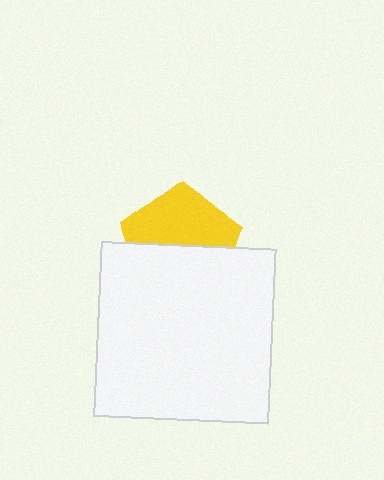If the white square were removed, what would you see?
You would see the complete yellow pentagon.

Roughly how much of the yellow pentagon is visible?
About half of it is visible (roughly 51%).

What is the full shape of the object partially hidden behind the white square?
The partially hidden object is a yellow pentagon.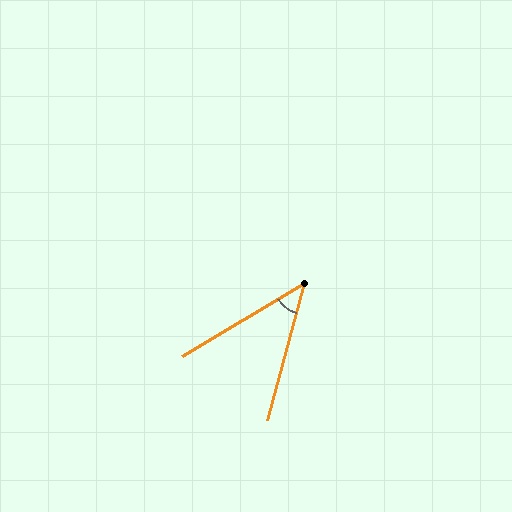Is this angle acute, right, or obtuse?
It is acute.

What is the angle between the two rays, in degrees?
Approximately 44 degrees.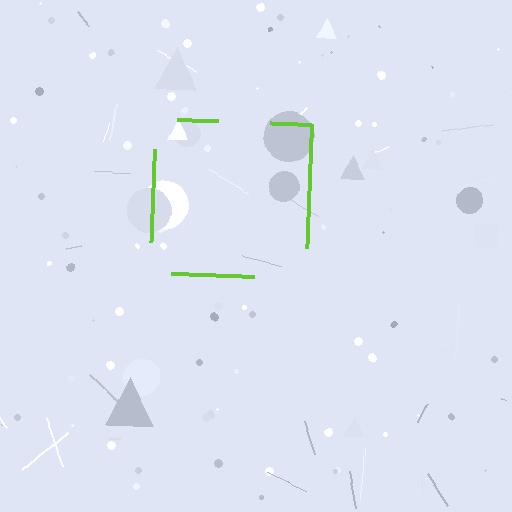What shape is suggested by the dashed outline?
The dashed outline suggests a square.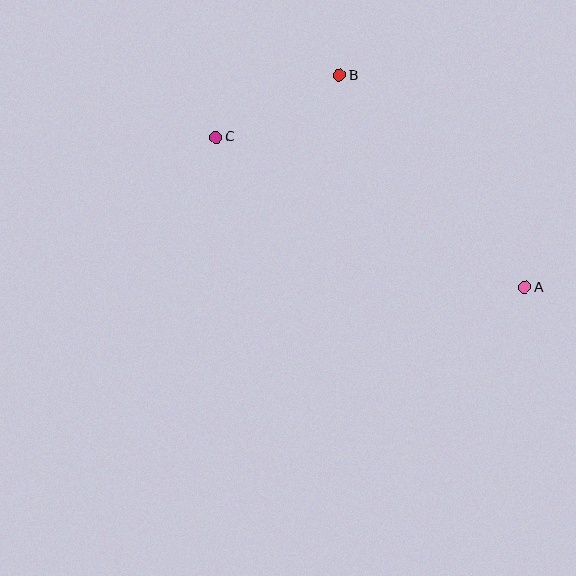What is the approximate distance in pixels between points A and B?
The distance between A and B is approximately 281 pixels.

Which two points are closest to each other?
Points B and C are closest to each other.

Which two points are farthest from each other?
Points A and C are farthest from each other.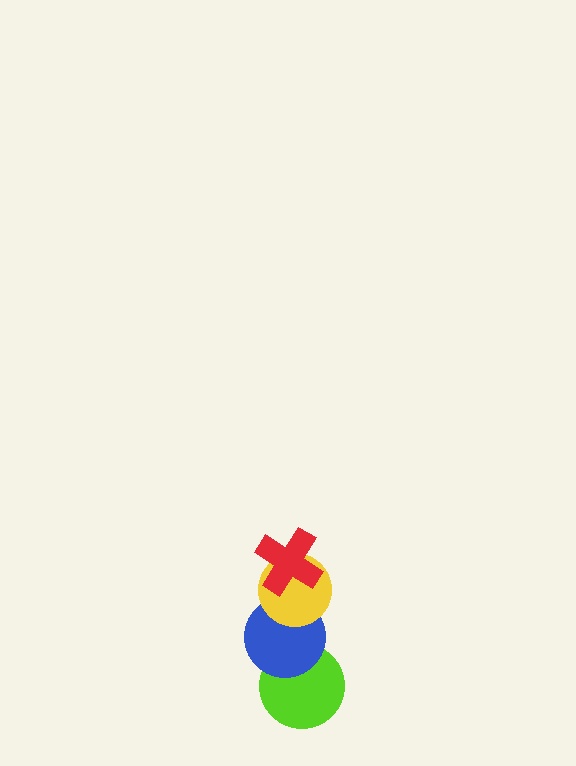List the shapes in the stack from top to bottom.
From top to bottom: the red cross, the yellow circle, the blue circle, the lime circle.